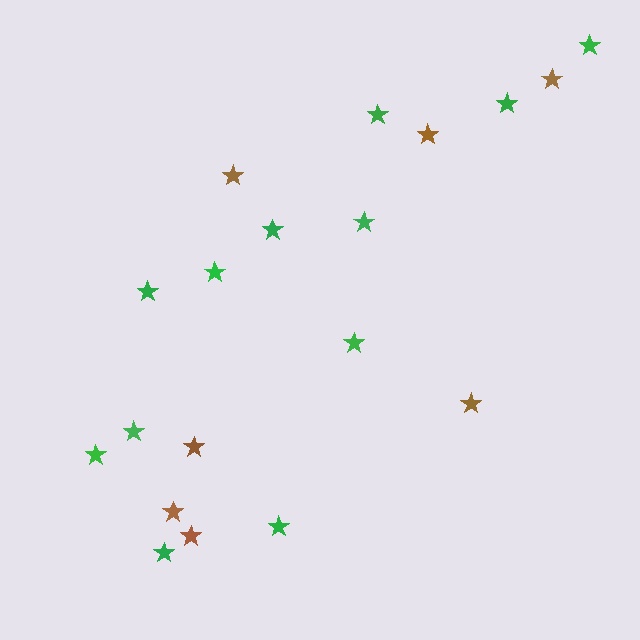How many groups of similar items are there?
There are 2 groups: one group of brown stars (7) and one group of green stars (12).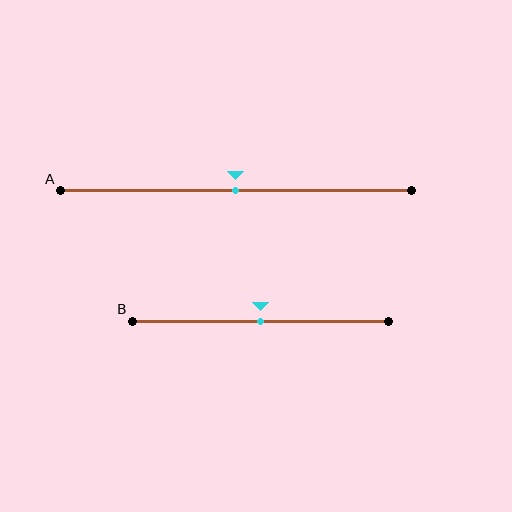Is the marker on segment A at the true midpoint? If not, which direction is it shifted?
Yes, the marker on segment A is at the true midpoint.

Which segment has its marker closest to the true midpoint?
Segment A has its marker closest to the true midpoint.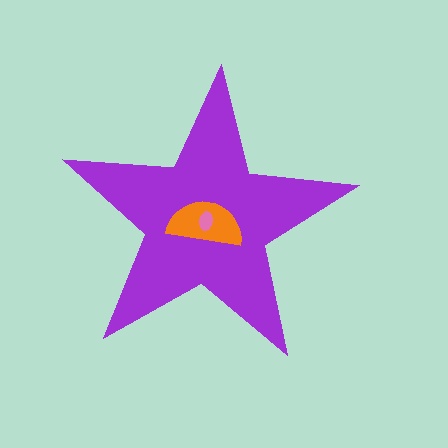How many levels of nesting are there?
3.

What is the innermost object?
The pink ellipse.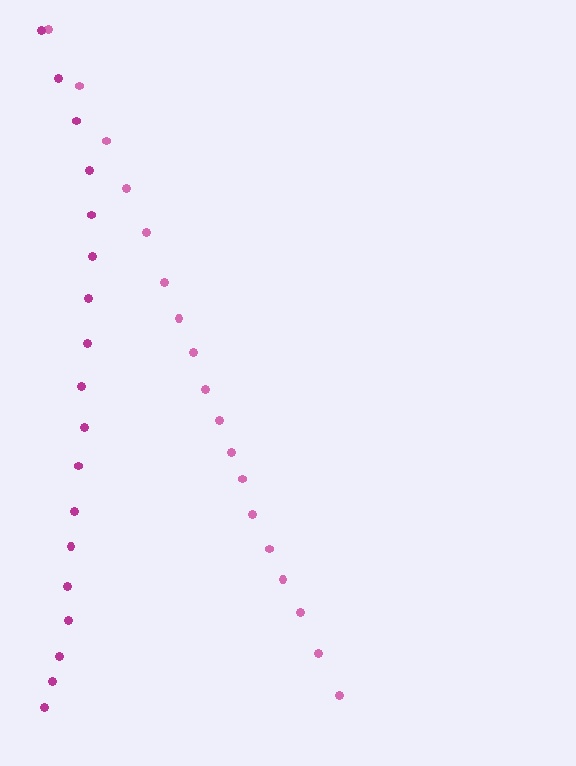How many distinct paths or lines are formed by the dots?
There are 2 distinct paths.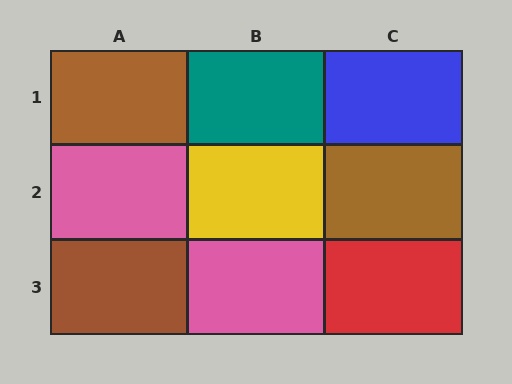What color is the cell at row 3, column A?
Brown.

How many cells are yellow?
1 cell is yellow.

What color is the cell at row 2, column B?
Yellow.